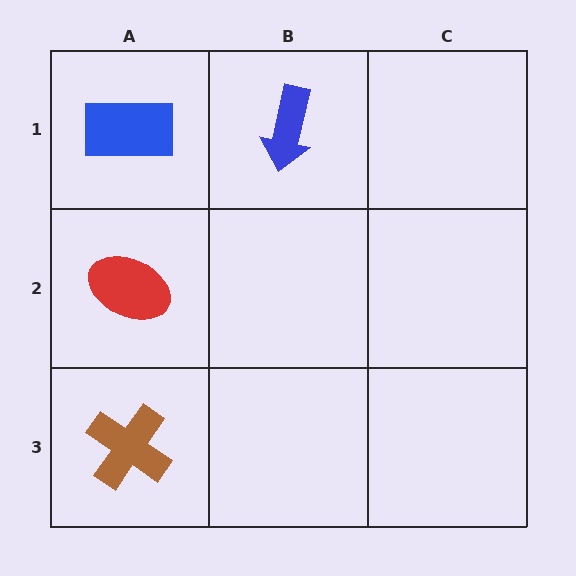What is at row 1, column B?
A blue arrow.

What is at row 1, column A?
A blue rectangle.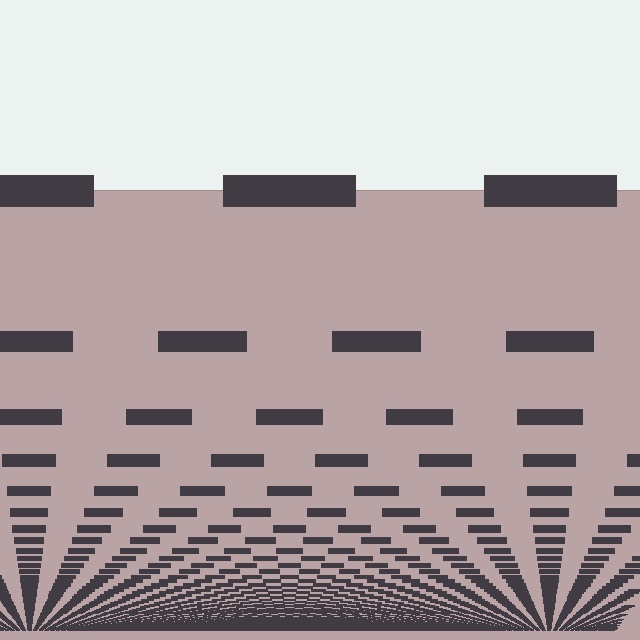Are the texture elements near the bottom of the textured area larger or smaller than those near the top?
Smaller. The gradient is inverted — elements near the bottom are smaller and denser.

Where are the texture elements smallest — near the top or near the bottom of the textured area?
Near the bottom.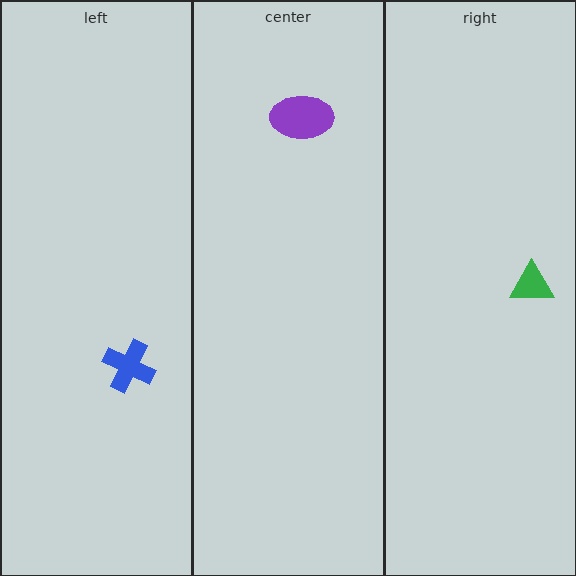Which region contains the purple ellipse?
The center region.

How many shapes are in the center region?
1.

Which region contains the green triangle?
The right region.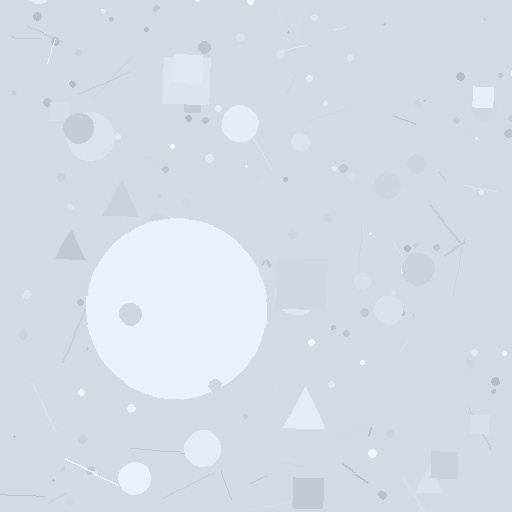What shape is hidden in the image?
A circle is hidden in the image.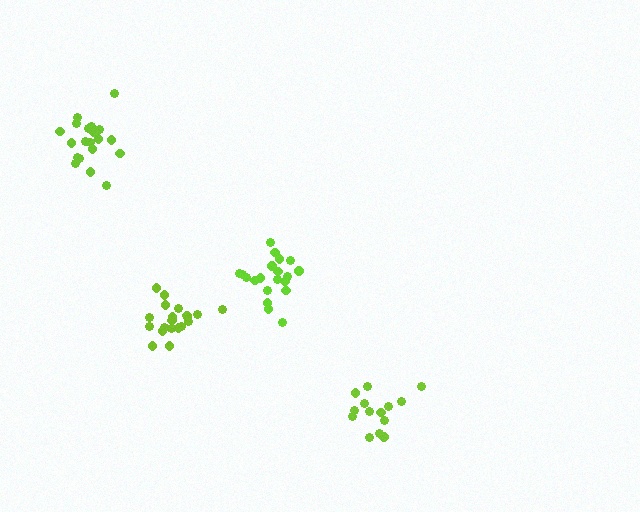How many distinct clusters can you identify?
There are 4 distinct clusters.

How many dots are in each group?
Group 1: 20 dots, Group 2: 20 dots, Group 3: 20 dots, Group 4: 14 dots (74 total).